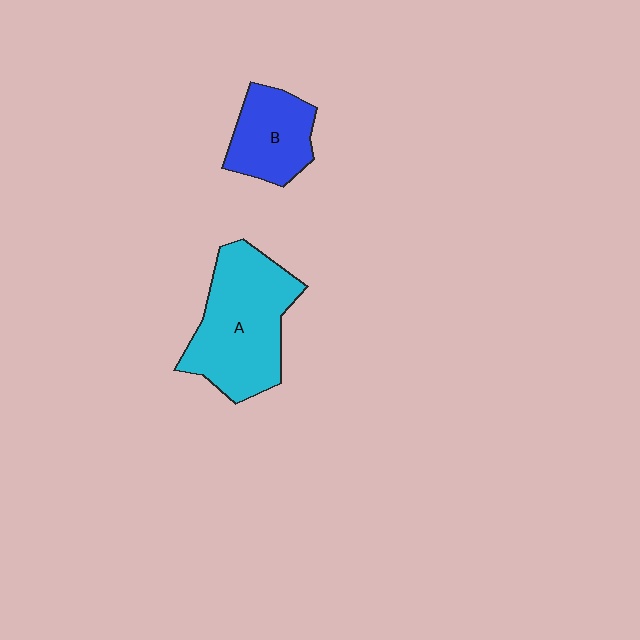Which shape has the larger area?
Shape A (cyan).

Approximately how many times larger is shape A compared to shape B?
Approximately 1.8 times.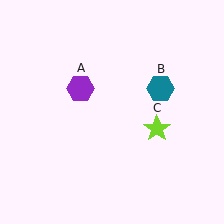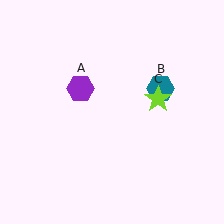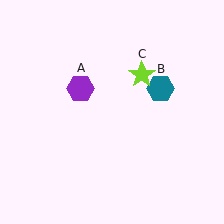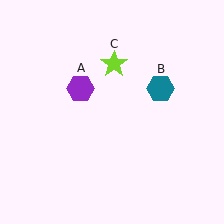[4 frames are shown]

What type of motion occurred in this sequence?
The lime star (object C) rotated counterclockwise around the center of the scene.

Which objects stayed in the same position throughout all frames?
Purple hexagon (object A) and teal hexagon (object B) remained stationary.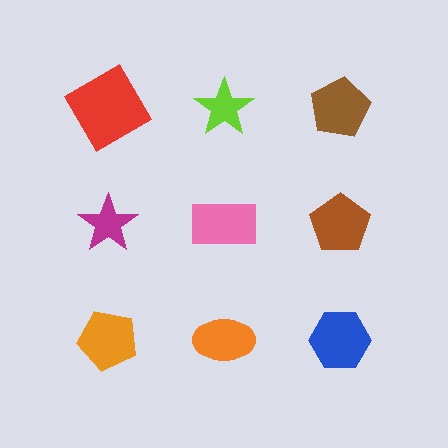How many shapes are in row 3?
3 shapes.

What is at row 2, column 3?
A brown pentagon.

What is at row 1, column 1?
A red square.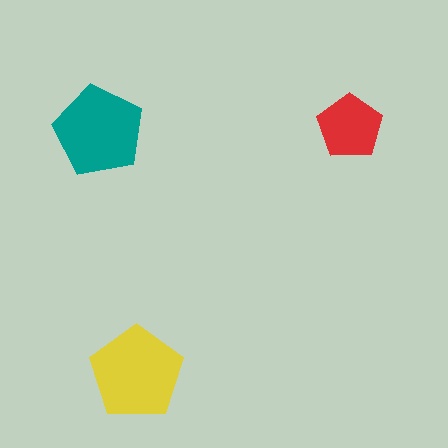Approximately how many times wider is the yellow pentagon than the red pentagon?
About 1.5 times wider.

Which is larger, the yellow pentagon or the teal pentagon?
The yellow one.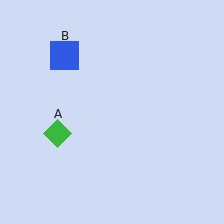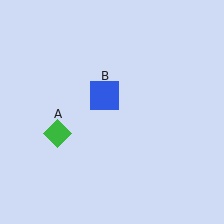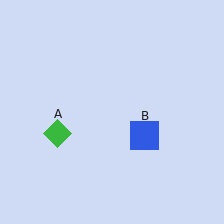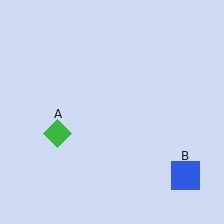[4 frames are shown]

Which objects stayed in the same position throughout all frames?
Green diamond (object A) remained stationary.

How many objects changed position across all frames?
1 object changed position: blue square (object B).